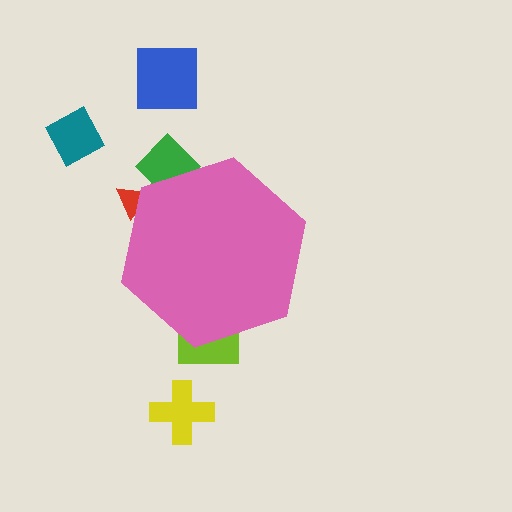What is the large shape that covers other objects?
A pink hexagon.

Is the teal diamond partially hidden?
No, the teal diamond is fully visible.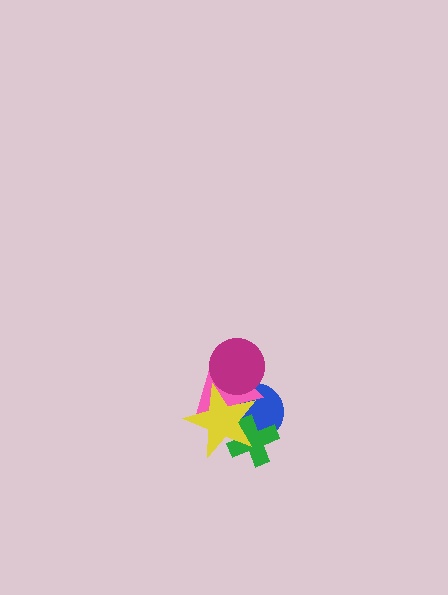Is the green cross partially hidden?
Yes, it is partially covered by another shape.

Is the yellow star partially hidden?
Yes, it is partially covered by another shape.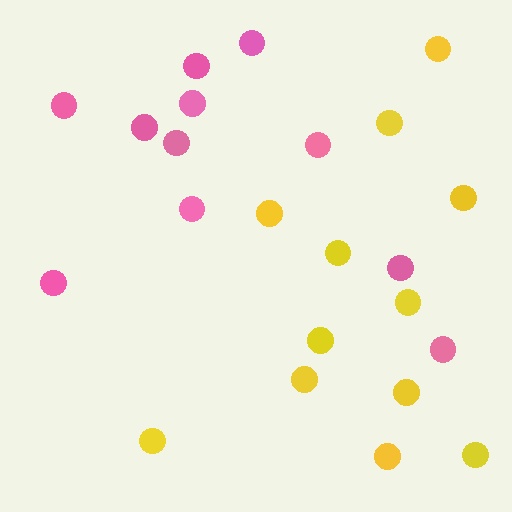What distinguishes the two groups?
There are 2 groups: one group of yellow circles (12) and one group of pink circles (11).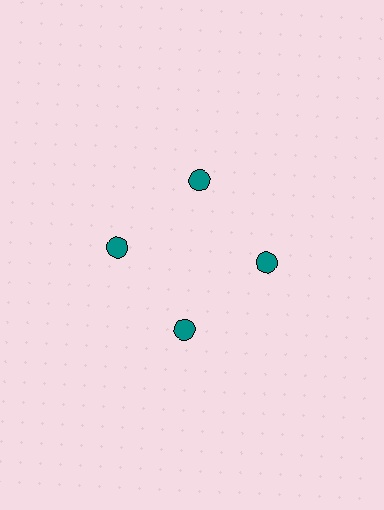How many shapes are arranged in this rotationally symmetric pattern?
There are 4 shapes, arranged in 4 groups of 1.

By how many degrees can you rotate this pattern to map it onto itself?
The pattern maps onto itself every 90 degrees of rotation.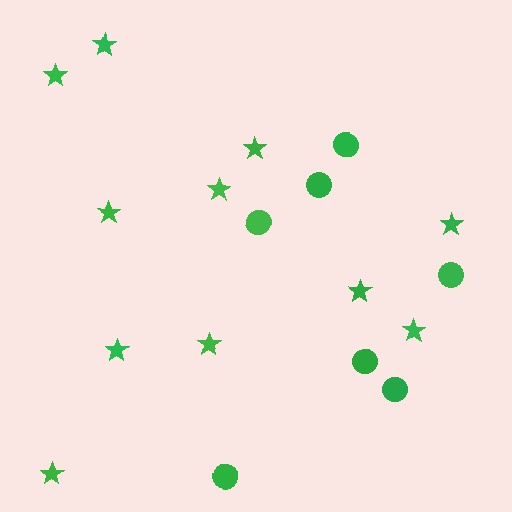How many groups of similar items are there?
There are 2 groups: one group of circles (7) and one group of stars (11).